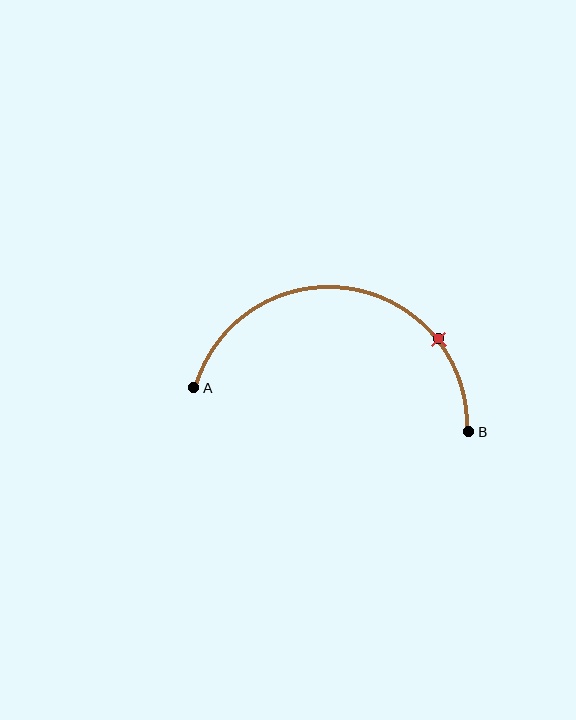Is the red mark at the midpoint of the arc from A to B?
No. The red mark lies on the arc but is closer to endpoint B. The arc midpoint would be at the point on the curve equidistant along the arc from both A and B.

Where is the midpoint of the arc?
The arc midpoint is the point on the curve farthest from the straight line joining A and B. It sits above that line.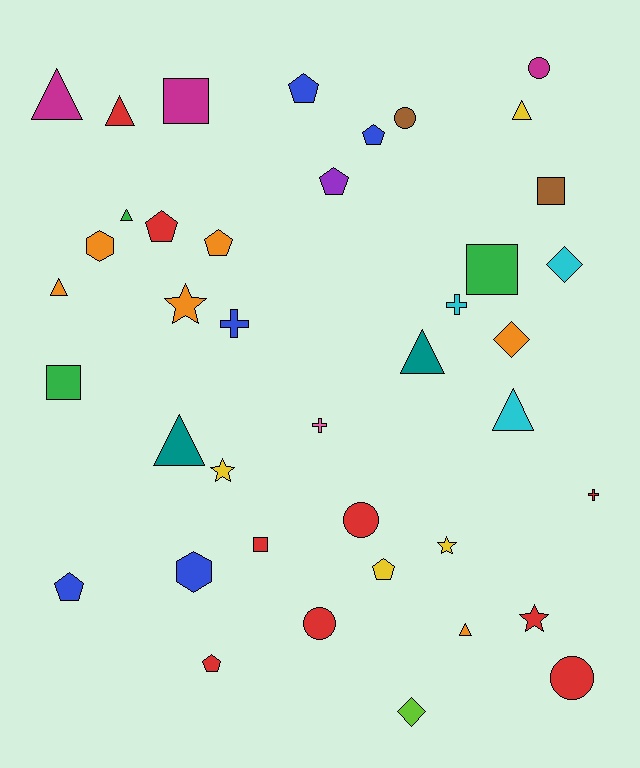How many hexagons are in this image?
There are 2 hexagons.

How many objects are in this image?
There are 40 objects.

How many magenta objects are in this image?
There are 3 magenta objects.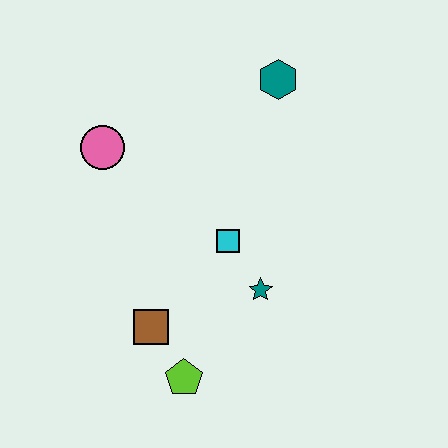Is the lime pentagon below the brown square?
Yes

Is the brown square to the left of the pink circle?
No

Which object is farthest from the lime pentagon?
The teal hexagon is farthest from the lime pentagon.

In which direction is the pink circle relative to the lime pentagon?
The pink circle is above the lime pentagon.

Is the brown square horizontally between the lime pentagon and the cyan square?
No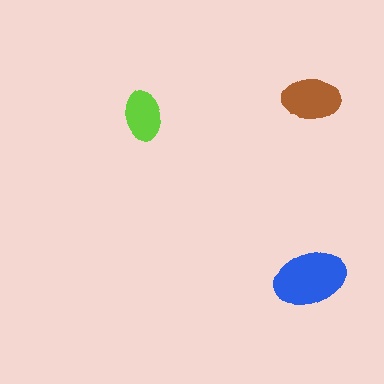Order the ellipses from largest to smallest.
the blue one, the brown one, the lime one.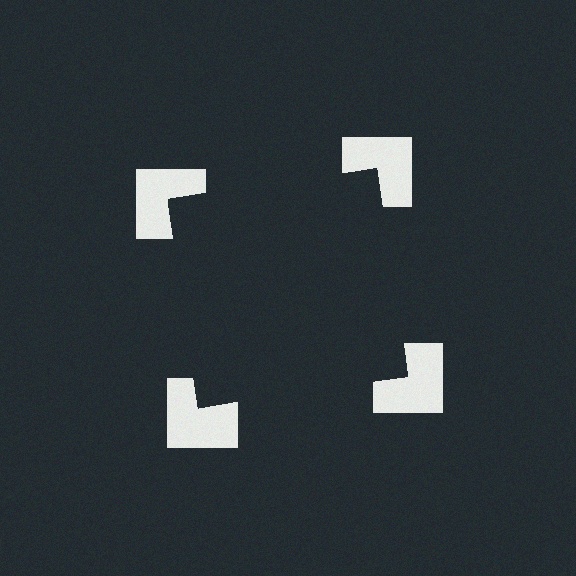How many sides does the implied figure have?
4 sides.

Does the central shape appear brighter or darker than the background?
It typically appears slightly darker than the background, even though no actual brightness change is drawn.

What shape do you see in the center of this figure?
An illusory square — its edges are inferred from the aligned wedge cuts in the notched squares, not physically drawn.